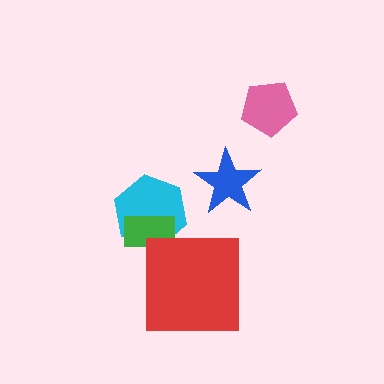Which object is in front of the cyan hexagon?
The green rectangle is in front of the cyan hexagon.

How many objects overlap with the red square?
0 objects overlap with the red square.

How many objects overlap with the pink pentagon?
0 objects overlap with the pink pentagon.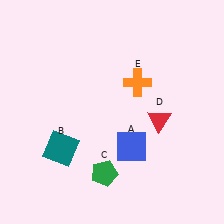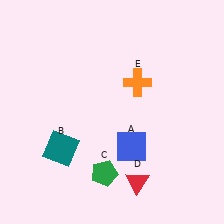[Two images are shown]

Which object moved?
The red triangle (D) moved down.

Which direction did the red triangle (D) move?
The red triangle (D) moved down.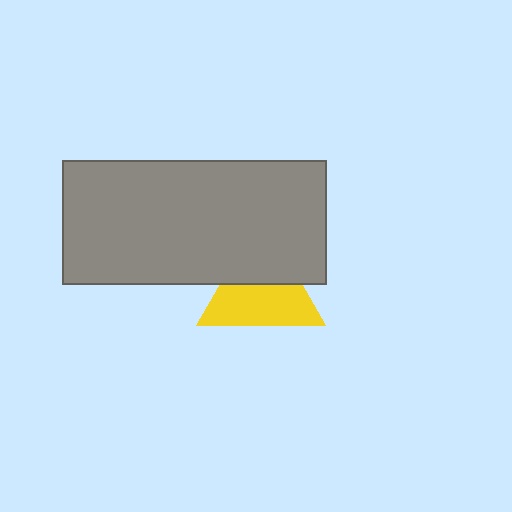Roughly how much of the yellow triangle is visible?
About half of it is visible (roughly 58%).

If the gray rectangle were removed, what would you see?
You would see the complete yellow triangle.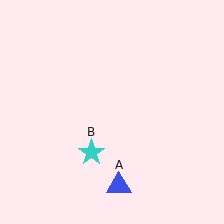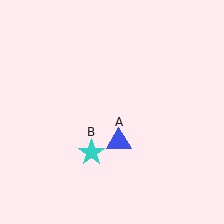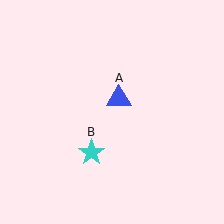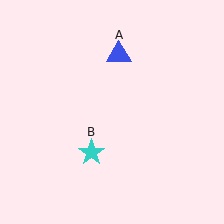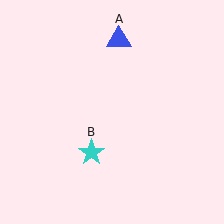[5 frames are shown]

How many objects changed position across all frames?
1 object changed position: blue triangle (object A).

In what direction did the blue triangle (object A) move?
The blue triangle (object A) moved up.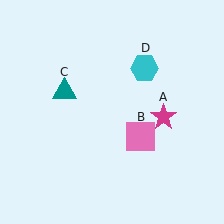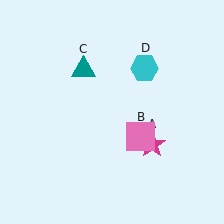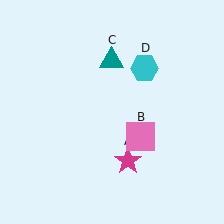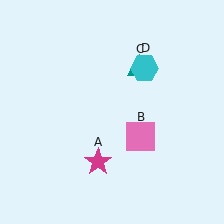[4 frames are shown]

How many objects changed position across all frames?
2 objects changed position: magenta star (object A), teal triangle (object C).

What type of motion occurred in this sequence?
The magenta star (object A), teal triangle (object C) rotated clockwise around the center of the scene.